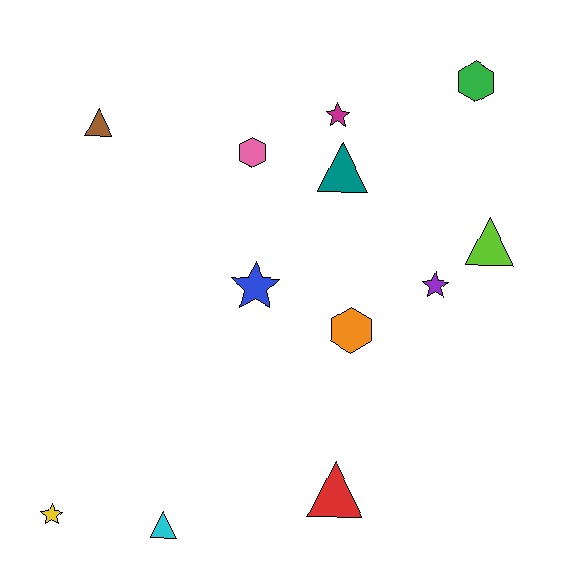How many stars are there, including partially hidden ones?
There are 4 stars.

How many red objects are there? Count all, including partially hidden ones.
There is 1 red object.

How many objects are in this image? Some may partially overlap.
There are 12 objects.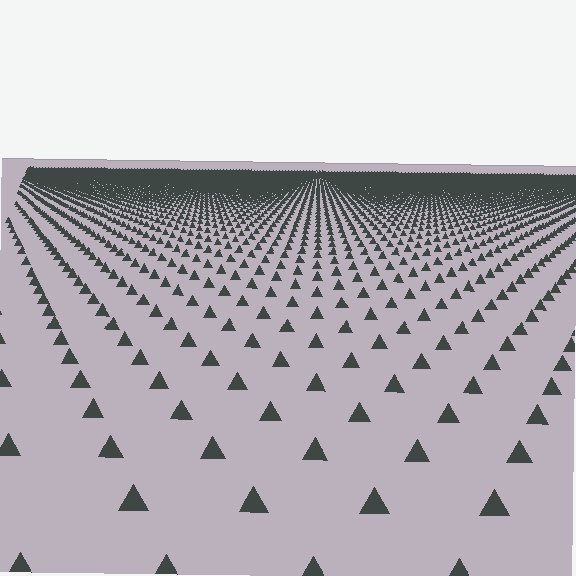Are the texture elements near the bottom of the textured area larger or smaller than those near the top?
Larger. Near the bottom, elements are closer to the viewer and appear at a bigger on-screen size.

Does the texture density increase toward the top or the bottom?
Density increases toward the top.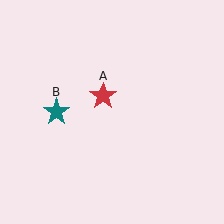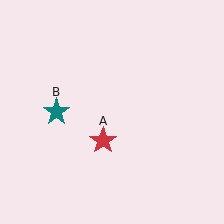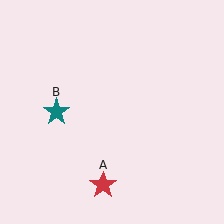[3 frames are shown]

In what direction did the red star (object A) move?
The red star (object A) moved down.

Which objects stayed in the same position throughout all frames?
Teal star (object B) remained stationary.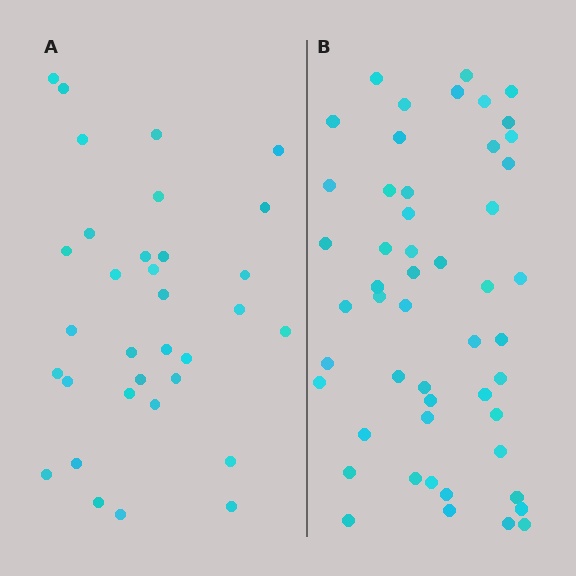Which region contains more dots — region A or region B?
Region B (the right region) has more dots.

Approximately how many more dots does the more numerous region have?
Region B has approximately 20 more dots than region A.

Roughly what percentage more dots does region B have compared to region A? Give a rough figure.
About 55% more.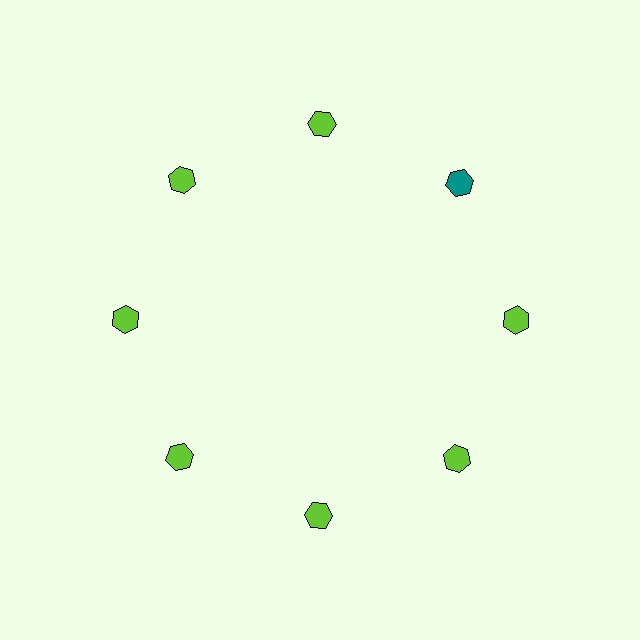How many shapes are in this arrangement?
There are 8 shapes arranged in a ring pattern.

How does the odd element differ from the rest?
It has a different color: teal instead of lime.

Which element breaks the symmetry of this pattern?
The teal hexagon at roughly the 2 o'clock position breaks the symmetry. All other shapes are lime hexagons.